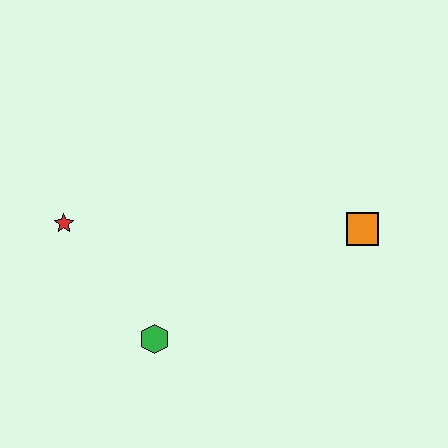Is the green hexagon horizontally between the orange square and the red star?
Yes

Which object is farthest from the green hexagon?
The orange square is farthest from the green hexagon.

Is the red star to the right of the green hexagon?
No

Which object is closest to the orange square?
The green hexagon is closest to the orange square.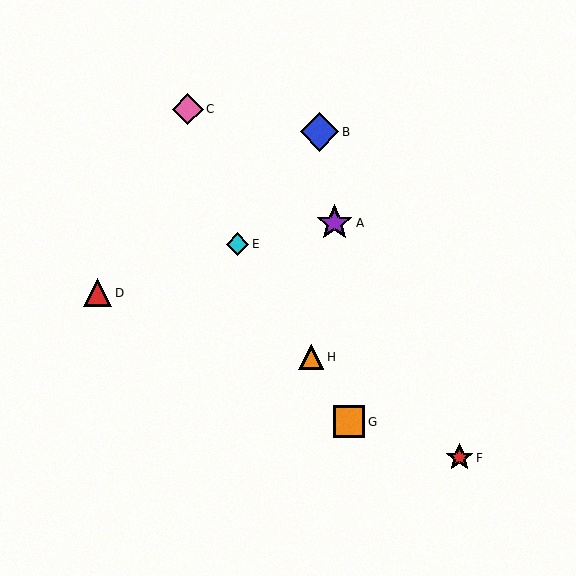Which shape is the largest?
The blue diamond (labeled B) is the largest.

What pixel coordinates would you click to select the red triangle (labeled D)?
Click at (98, 293) to select the red triangle D.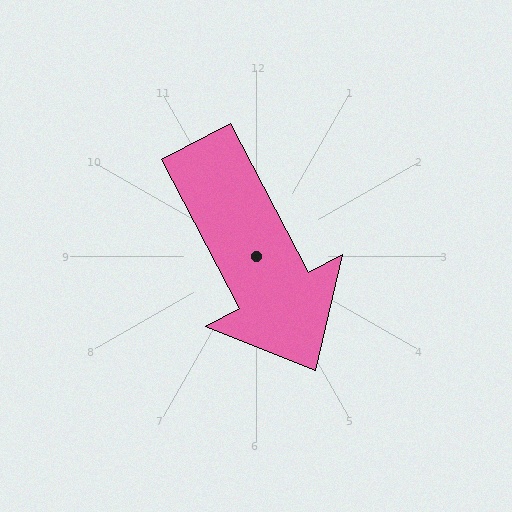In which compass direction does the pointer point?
Southeast.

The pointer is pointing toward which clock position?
Roughly 5 o'clock.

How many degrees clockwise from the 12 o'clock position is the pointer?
Approximately 153 degrees.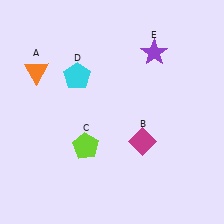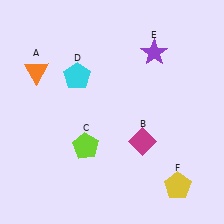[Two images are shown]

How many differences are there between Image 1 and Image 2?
There is 1 difference between the two images.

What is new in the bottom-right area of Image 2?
A yellow pentagon (F) was added in the bottom-right area of Image 2.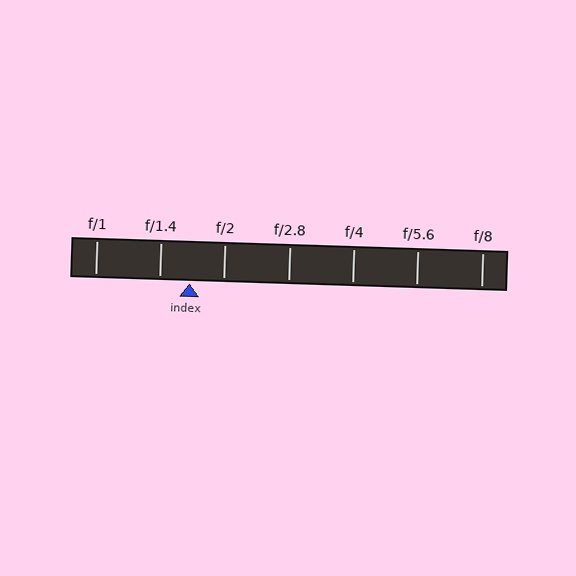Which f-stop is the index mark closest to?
The index mark is closest to f/1.4.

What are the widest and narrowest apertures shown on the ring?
The widest aperture shown is f/1 and the narrowest is f/8.